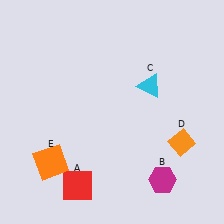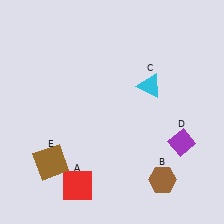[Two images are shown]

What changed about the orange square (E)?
In Image 1, E is orange. In Image 2, it changed to brown.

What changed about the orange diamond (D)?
In Image 1, D is orange. In Image 2, it changed to purple.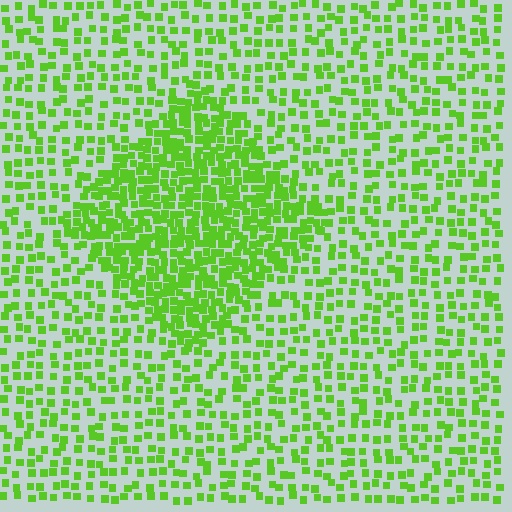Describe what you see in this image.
The image contains small lime elements arranged at two different densities. A diamond-shaped region is visible where the elements are more densely packed than the surrounding area.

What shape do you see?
I see a diamond.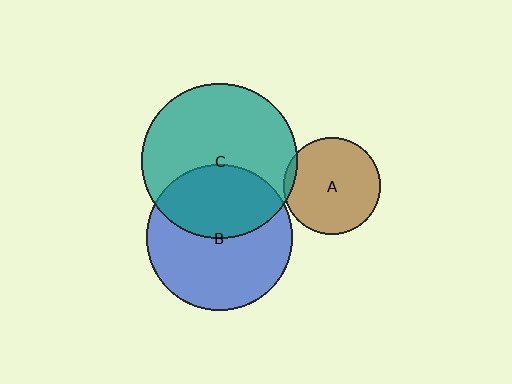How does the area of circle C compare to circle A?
Approximately 2.6 times.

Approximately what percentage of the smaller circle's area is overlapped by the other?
Approximately 40%.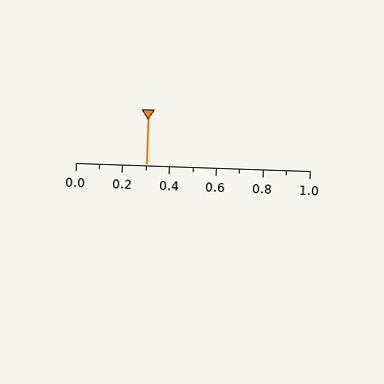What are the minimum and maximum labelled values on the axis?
The axis runs from 0.0 to 1.0.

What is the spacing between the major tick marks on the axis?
The major ticks are spaced 0.2 apart.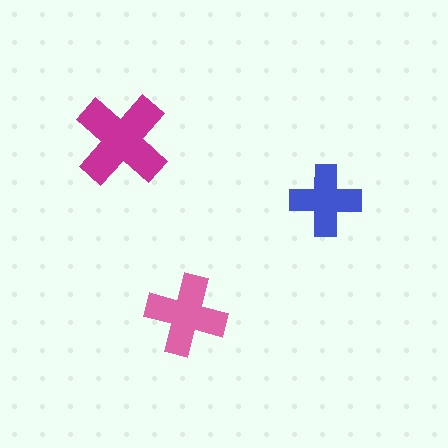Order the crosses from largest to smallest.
the magenta one, the pink one, the blue one.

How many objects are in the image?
There are 3 objects in the image.